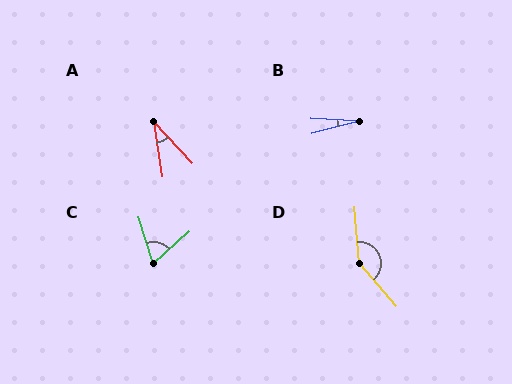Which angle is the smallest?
B, at approximately 18 degrees.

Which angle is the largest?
D, at approximately 144 degrees.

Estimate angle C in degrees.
Approximately 66 degrees.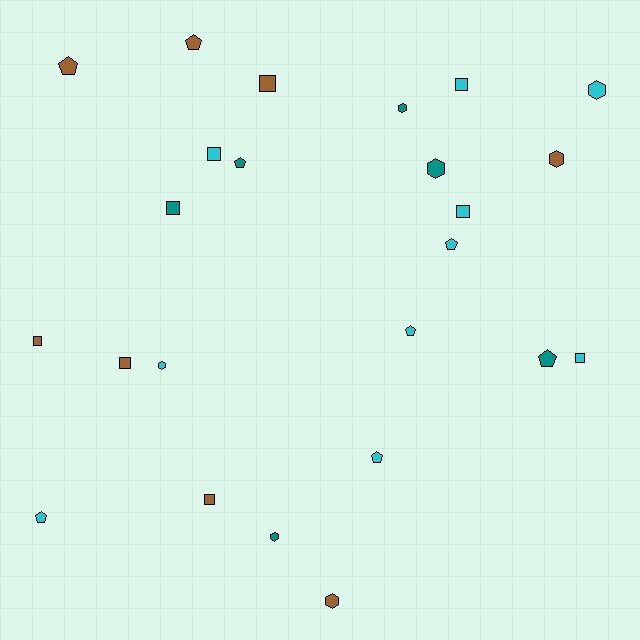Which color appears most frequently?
Cyan, with 10 objects.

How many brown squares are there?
There are 4 brown squares.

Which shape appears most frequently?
Square, with 9 objects.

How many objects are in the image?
There are 24 objects.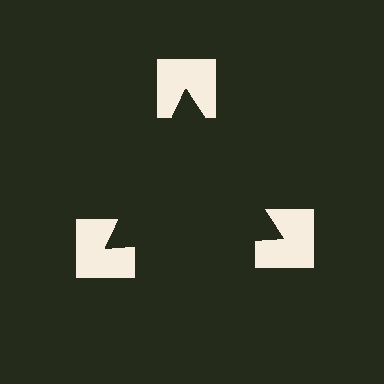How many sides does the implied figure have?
3 sides.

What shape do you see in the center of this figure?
An illusory triangle — its edges are inferred from the aligned wedge cuts in the notched squares, not physically drawn.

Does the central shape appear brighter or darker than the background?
It typically appears slightly darker than the background, even though no actual brightness change is drawn.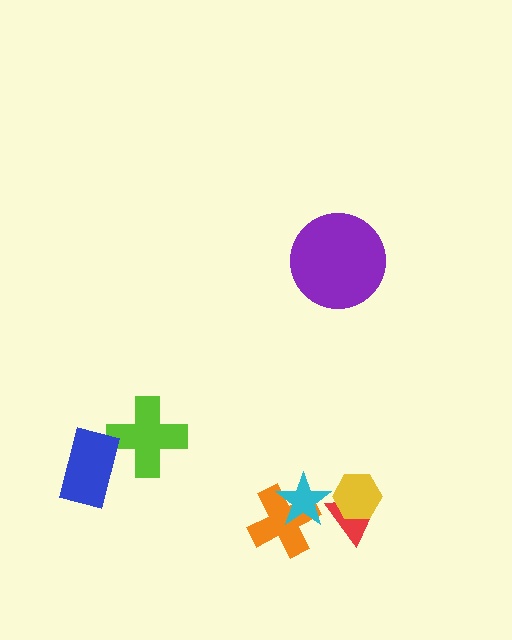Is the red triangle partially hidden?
Yes, it is partially covered by another shape.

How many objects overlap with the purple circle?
0 objects overlap with the purple circle.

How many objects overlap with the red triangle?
2 objects overlap with the red triangle.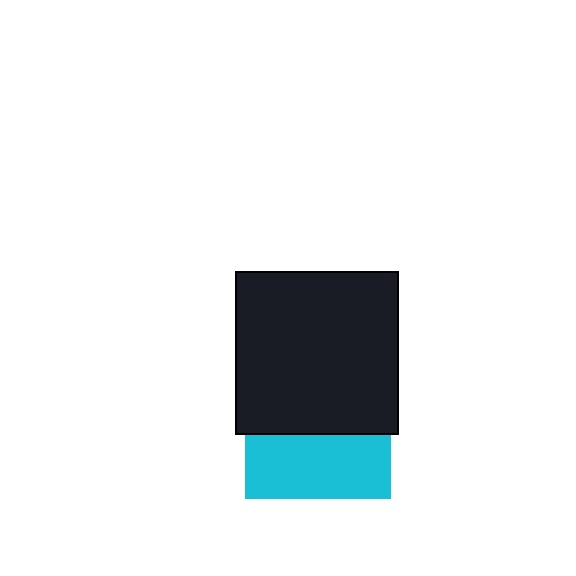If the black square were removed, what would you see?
You would see the complete cyan square.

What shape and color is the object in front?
The object in front is a black square.